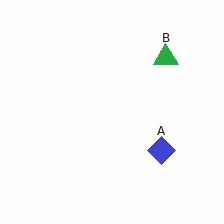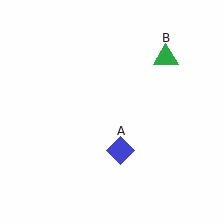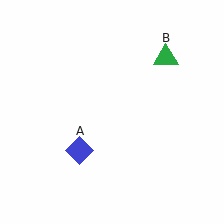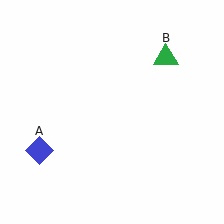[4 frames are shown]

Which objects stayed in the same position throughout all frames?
Green triangle (object B) remained stationary.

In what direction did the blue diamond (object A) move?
The blue diamond (object A) moved left.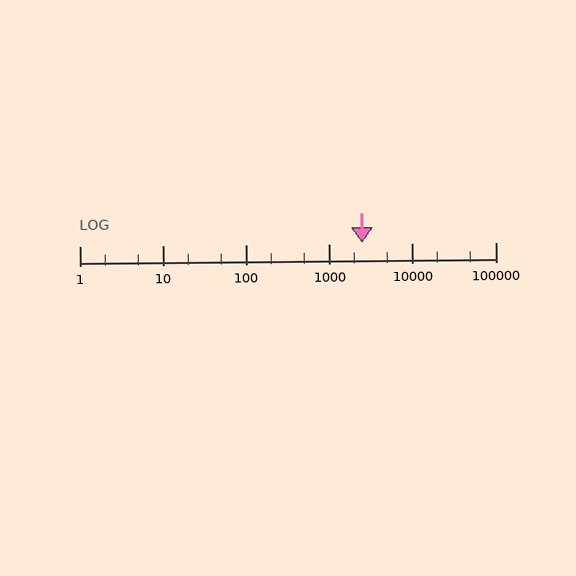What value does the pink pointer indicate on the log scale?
The pointer indicates approximately 2500.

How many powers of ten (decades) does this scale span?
The scale spans 5 decades, from 1 to 100000.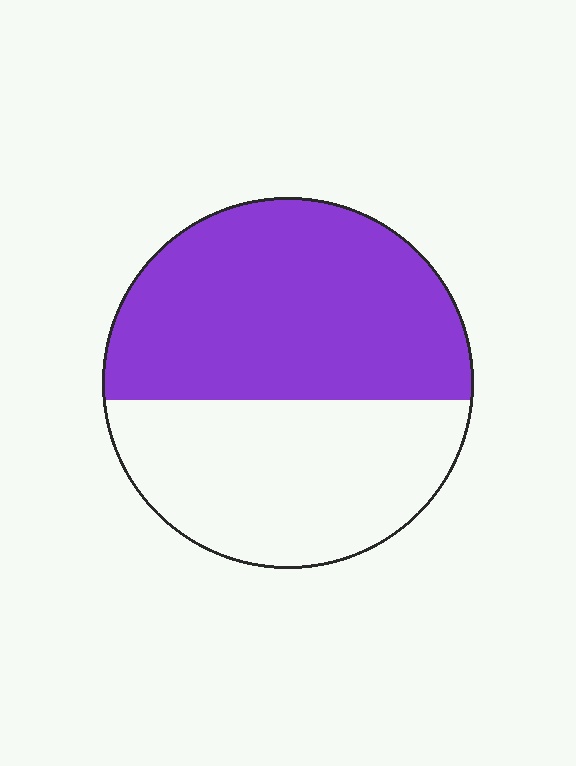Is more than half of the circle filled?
Yes.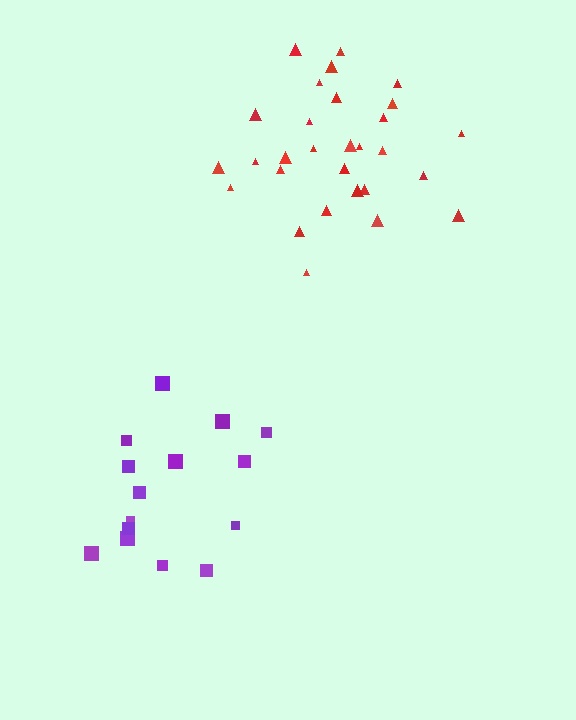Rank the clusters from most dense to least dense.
red, purple.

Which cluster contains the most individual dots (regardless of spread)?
Red (29).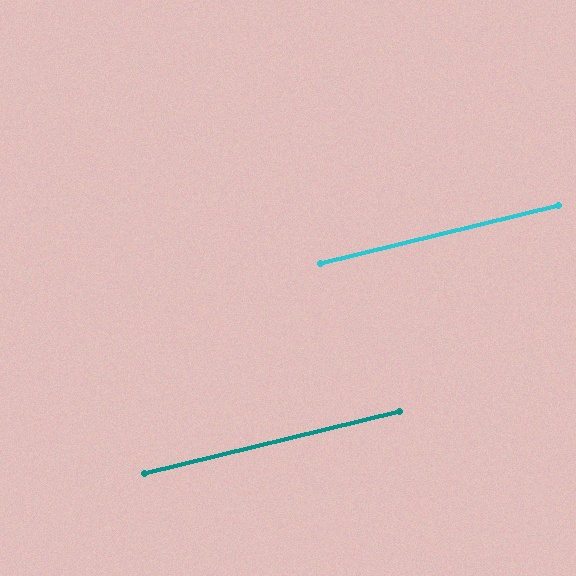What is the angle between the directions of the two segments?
Approximately 0 degrees.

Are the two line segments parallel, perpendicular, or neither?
Parallel — their directions differ by only 0.3°.